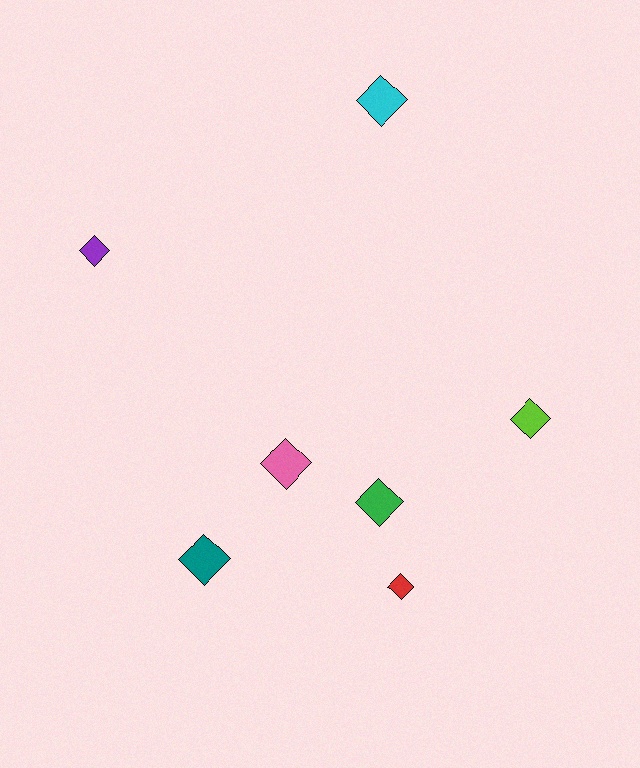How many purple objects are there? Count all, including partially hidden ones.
There is 1 purple object.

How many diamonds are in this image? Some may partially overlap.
There are 7 diamonds.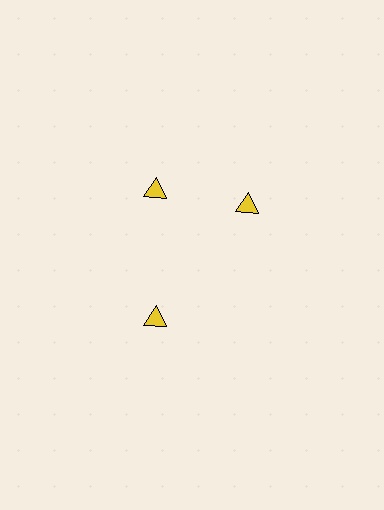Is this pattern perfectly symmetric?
No. The 3 yellow triangles are arranged in a ring, but one element near the 3 o'clock position is rotated out of alignment along the ring, breaking the 3-fold rotational symmetry.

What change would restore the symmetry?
The symmetry would be restored by rotating it back into even spacing with its neighbors so that all 3 triangles sit at equal angles and equal distance from the center.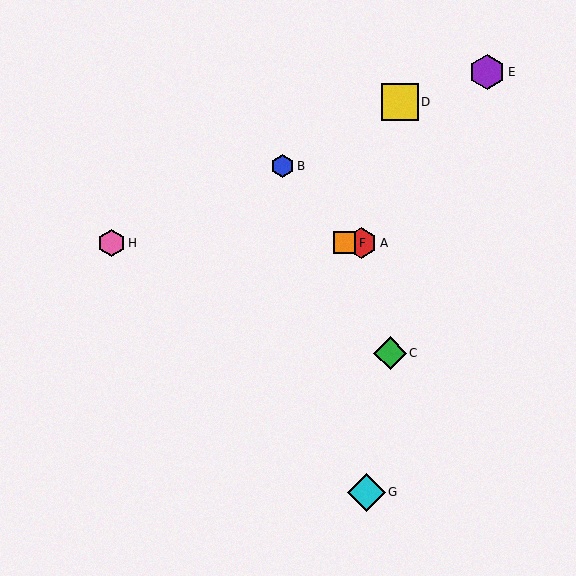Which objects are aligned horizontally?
Objects A, F, H are aligned horizontally.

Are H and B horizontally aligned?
No, H is at y≈243 and B is at y≈166.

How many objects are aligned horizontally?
3 objects (A, F, H) are aligned horizontally.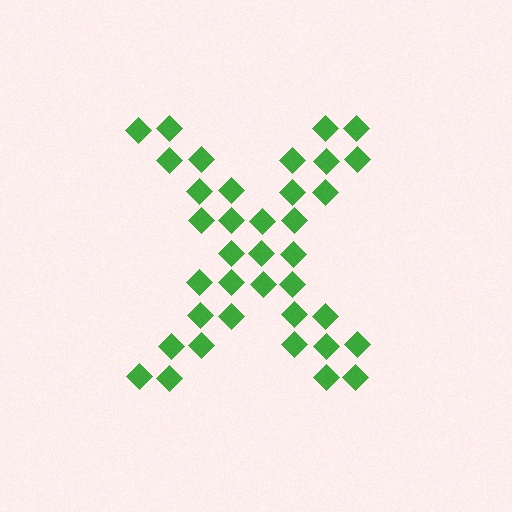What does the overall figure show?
The overall figure shows the letter X.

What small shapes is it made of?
It is made of small diamonds.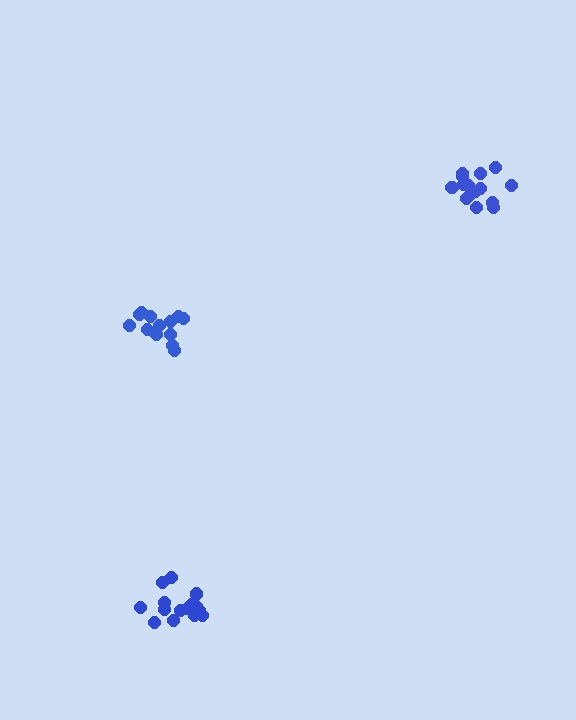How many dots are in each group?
Group 1: 18 dots, Group 2: 15 dots, Group 3: 14 dots (47 total).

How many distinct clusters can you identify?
There are 3 distinct clusters.